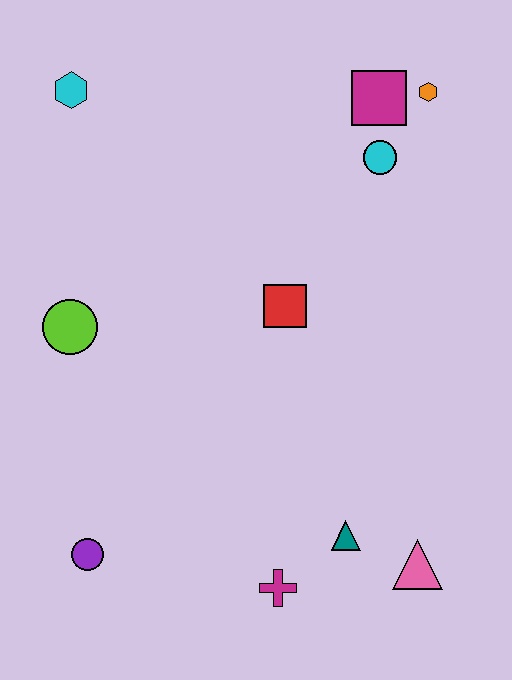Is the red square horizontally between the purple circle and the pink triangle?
Yes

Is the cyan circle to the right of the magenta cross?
Yes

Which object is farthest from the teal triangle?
The cyan hexagon is farthest from the teal triangle.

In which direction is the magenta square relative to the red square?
The magenta square is above the red square.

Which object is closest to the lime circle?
The red square is closest to the lime circle.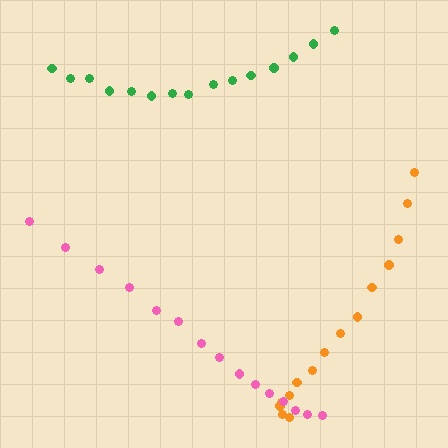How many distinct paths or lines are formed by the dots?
There are 3 distinct paths.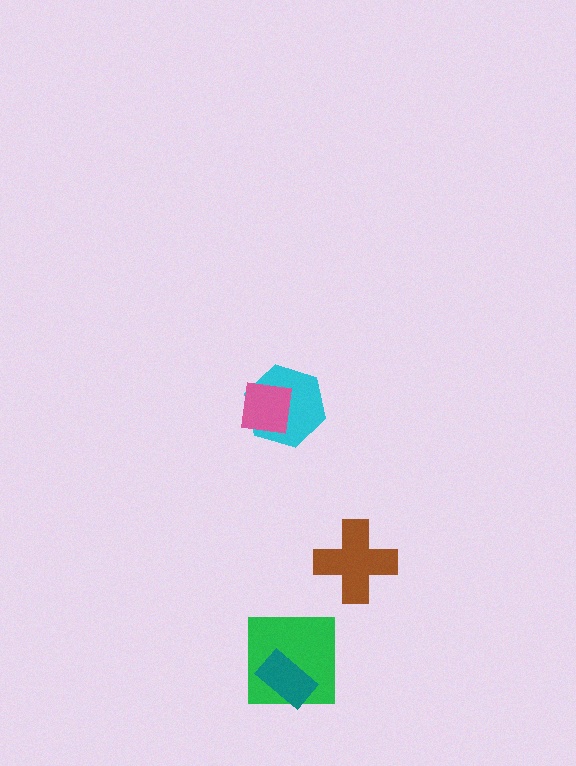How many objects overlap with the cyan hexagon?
1 object overlaps with the cyan hexagon.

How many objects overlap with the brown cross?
0 objects overlap with the brown cross.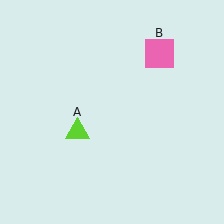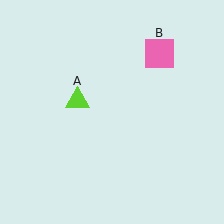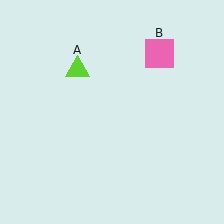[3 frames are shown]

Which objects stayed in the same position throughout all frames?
Pink square (object B) remained stationary.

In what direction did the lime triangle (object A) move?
The lime triangle (object A) moved up.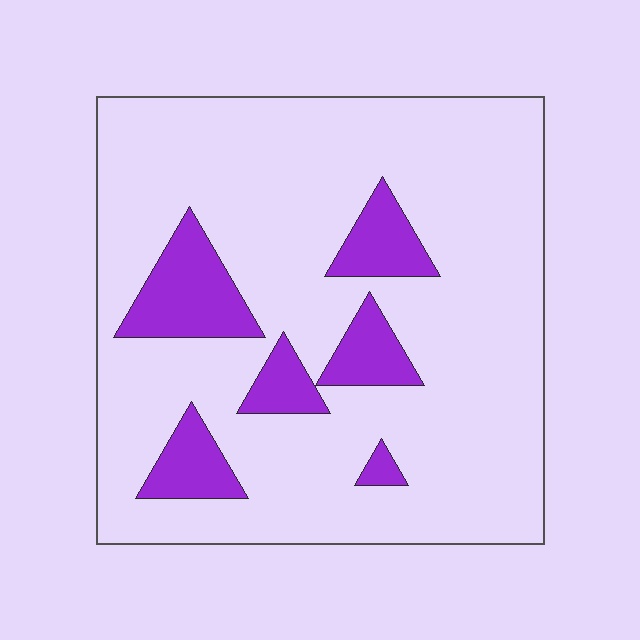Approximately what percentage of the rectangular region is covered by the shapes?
Approximately 15%.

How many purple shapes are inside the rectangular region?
6.